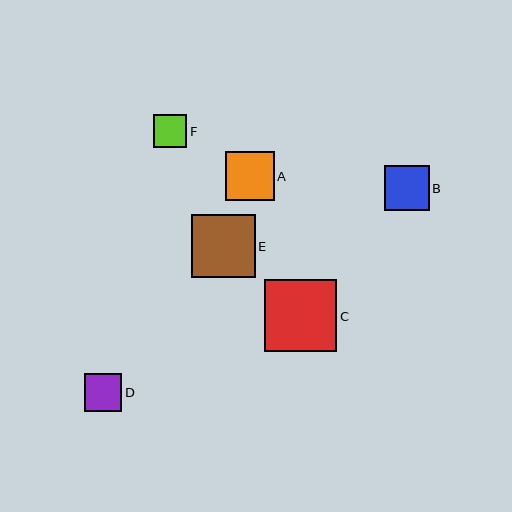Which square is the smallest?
Square F is the smallest with a size of approximately 33 pixels.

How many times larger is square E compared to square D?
Square E is approximately 1.7 times the size of square D.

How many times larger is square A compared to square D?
Square A is approximately 1.3 times the size of square D.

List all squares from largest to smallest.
From largest to smallest: C, E, A, B, D, F.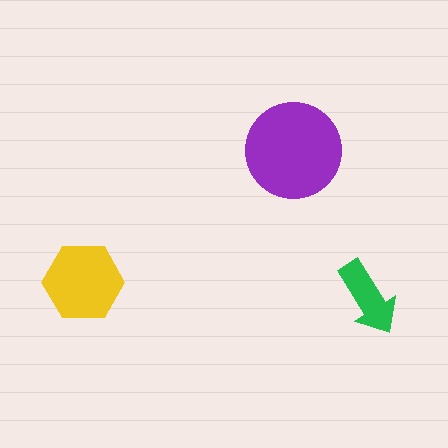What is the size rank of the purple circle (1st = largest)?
1st.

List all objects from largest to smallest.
The purple circle, the yellow hexagon, the green arrow.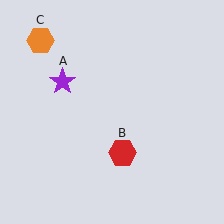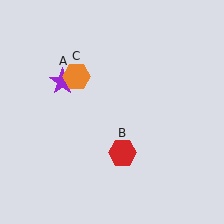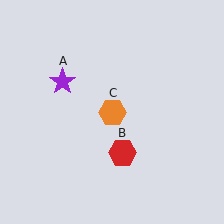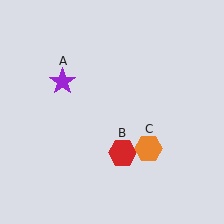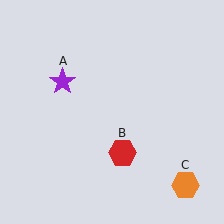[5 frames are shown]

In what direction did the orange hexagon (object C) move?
The orange hexagon (object C) moved down and to the right.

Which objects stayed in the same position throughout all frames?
Purple star (object A) and red hexagon (object B) remained stationary.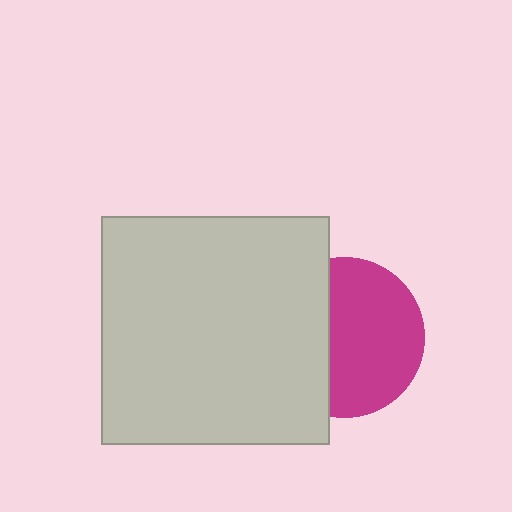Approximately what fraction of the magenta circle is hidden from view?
Roughly 38% of the magenta circle is hidden behind the light gray square.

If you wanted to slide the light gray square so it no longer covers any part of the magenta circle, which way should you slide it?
Slide it left — that is the most direct way to separate the two shapes.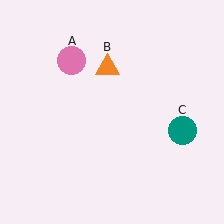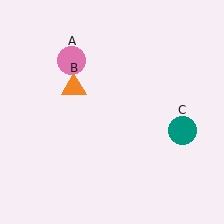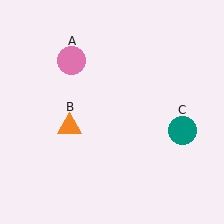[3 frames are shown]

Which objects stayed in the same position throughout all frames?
Pink circle (object A) and teal circle (object C) remained stationary.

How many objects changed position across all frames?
1 object changed position: orange triangle (object B).